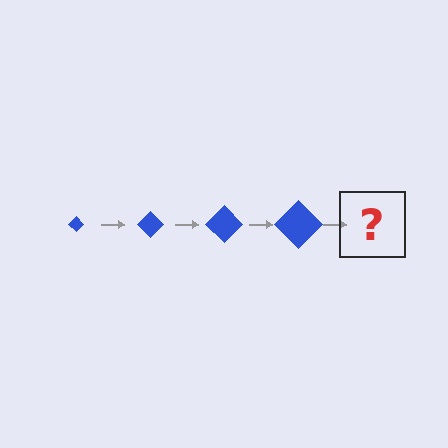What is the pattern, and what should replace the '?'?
The pattern is that the diamond gets progressively larger each step. The '?' should be a blue diamond, larger than the previous one.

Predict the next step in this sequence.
The next step is a blue diamond, larger than the previous one.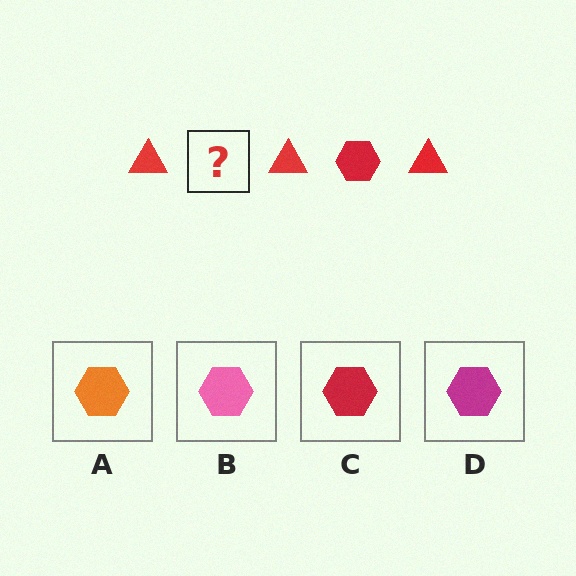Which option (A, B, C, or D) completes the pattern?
C.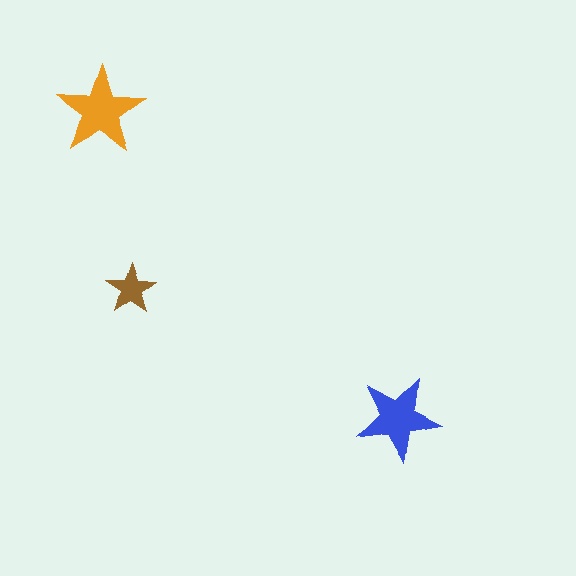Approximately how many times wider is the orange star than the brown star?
About 2 times wider.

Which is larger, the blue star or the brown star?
The blue one.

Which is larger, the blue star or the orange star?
The orange one.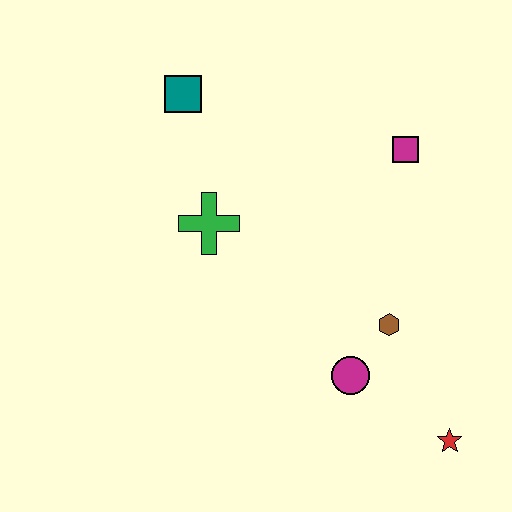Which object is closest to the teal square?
The green cross is closest to the teal square.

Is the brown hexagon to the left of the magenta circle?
No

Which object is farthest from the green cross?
The red star is farthest from the green cross.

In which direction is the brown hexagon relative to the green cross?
The brown hexagon is to the right of the green cross.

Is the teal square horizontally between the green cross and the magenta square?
No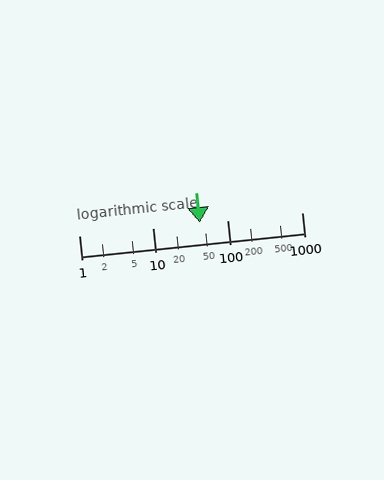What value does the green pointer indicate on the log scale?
The pointer indicates approximately 43.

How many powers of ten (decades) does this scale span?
The scale spans 3 decades, from 1 to 1000.